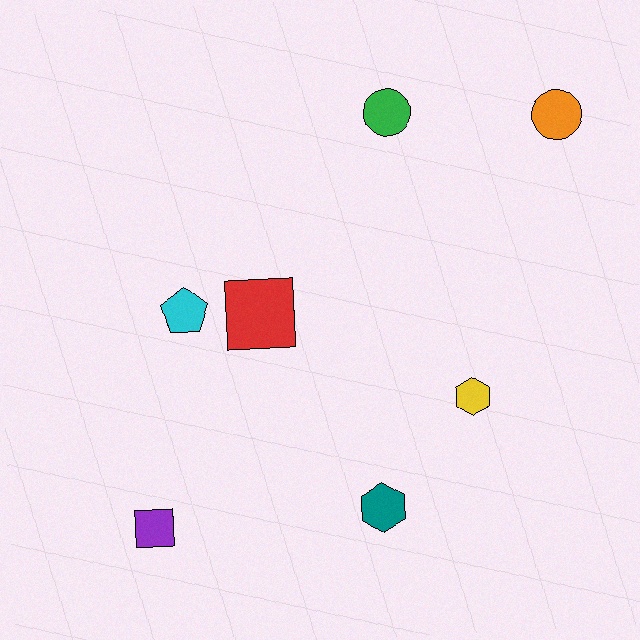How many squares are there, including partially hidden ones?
There are 2 squares.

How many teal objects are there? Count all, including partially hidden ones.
There is 1 teal object.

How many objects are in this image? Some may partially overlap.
There are 7 objects.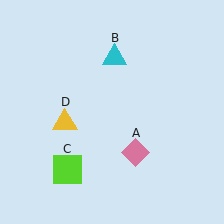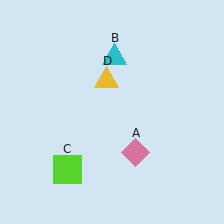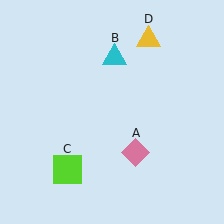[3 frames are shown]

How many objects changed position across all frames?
1 object changed position: yellow triangle (object D).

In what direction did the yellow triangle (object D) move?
The yellow triangle (object D) moved up and to the right.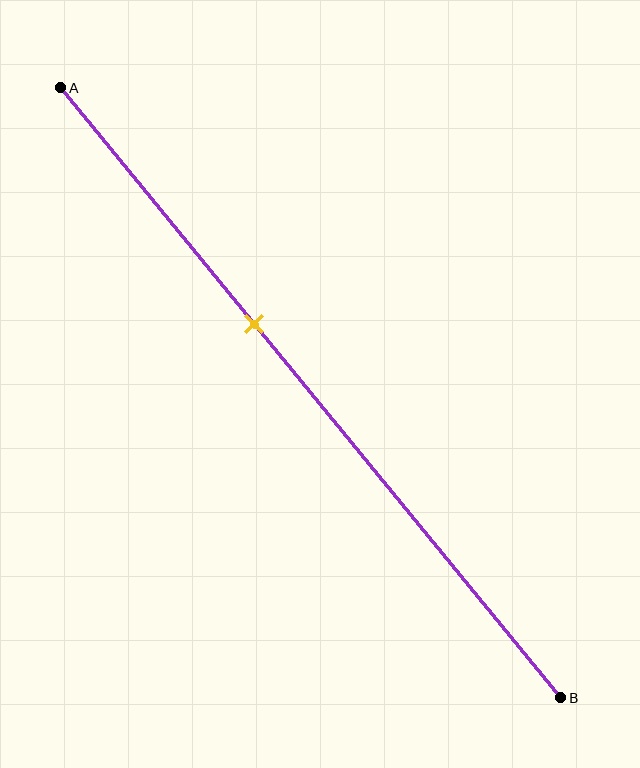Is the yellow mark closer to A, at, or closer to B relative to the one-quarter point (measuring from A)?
The yellow mark is closer to point B than the one-quarter point of segment AB.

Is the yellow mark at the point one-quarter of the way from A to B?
No, the mark is at about 40% from A, not at the 25% one-quarter point.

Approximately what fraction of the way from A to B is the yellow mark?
The yellow mark is approximately 40% of the way from A to B.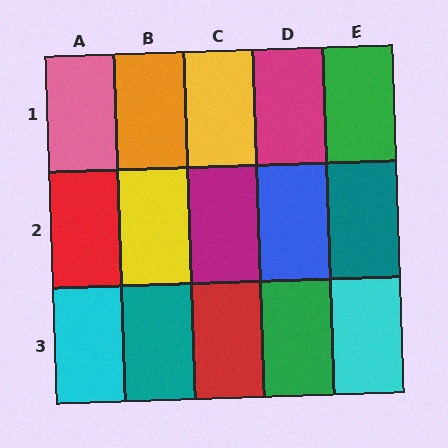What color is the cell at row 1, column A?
Pink.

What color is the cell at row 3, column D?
Green.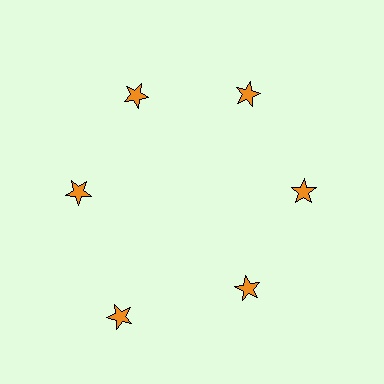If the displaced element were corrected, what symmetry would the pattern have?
It would have 6-fold rotational symmetry — the pattern would map onto itself every 60 degrees.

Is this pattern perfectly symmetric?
No. The 6 orange stars are arranged in a ring, but one element near the 7 o'clock position is pushed outward from the center, breaking the 6-fold rotational symmetry.